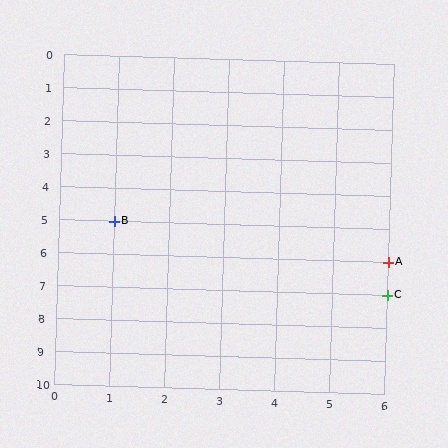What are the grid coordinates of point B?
Point B is at grid coordinates (1, 5).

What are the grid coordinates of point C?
Point C is at grid coordinates (6, 7).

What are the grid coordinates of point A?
Point A is at grid coordinates (6, 6).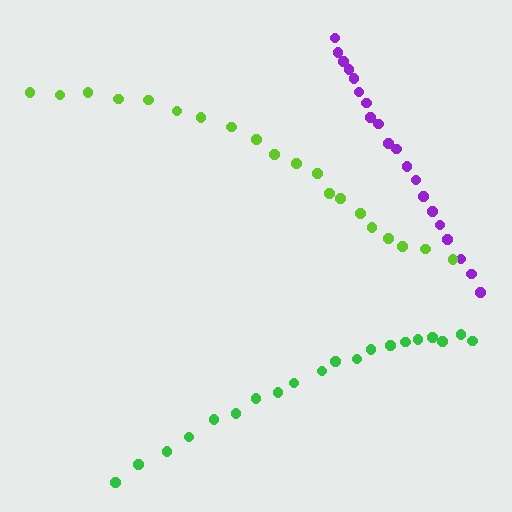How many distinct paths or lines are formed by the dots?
There are 3 distinct paths.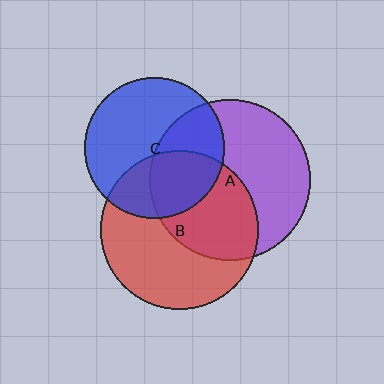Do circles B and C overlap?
Yes.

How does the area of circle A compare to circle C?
Approximately 1.3 times.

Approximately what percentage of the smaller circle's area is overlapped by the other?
Approximately 35%.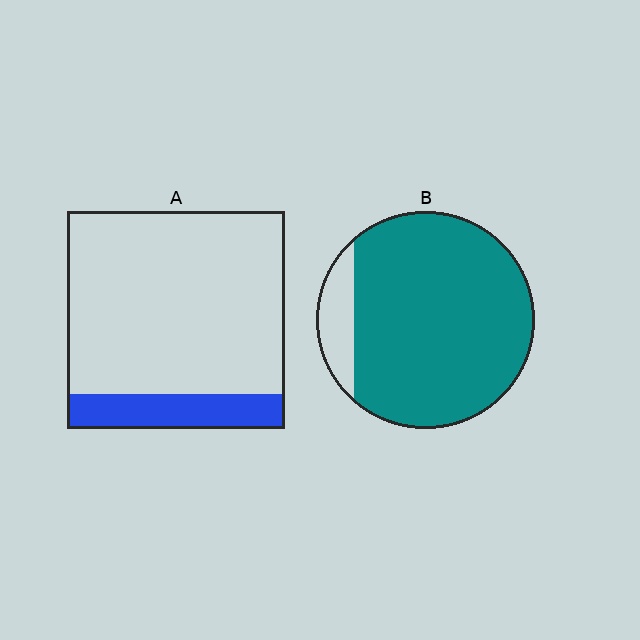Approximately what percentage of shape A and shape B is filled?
A is approximately 15% and B is approximately 90%.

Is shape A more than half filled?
No.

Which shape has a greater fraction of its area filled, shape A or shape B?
Shape B.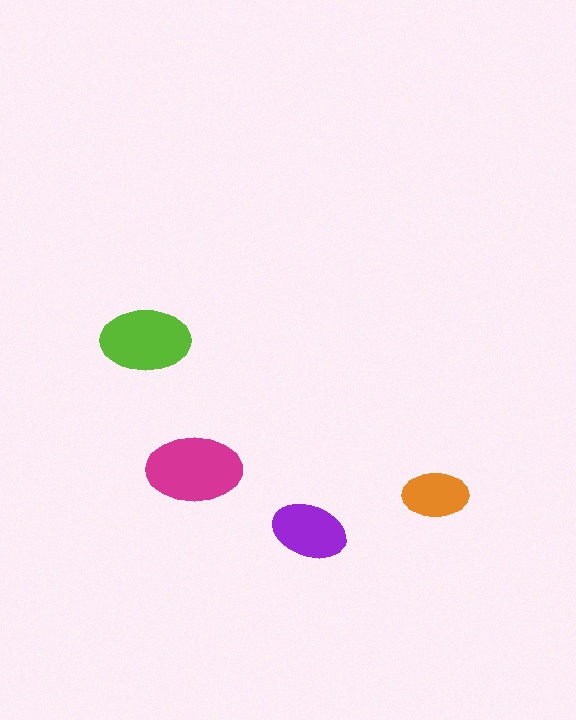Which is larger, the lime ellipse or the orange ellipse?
The lime one.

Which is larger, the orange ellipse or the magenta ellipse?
The magenta one.